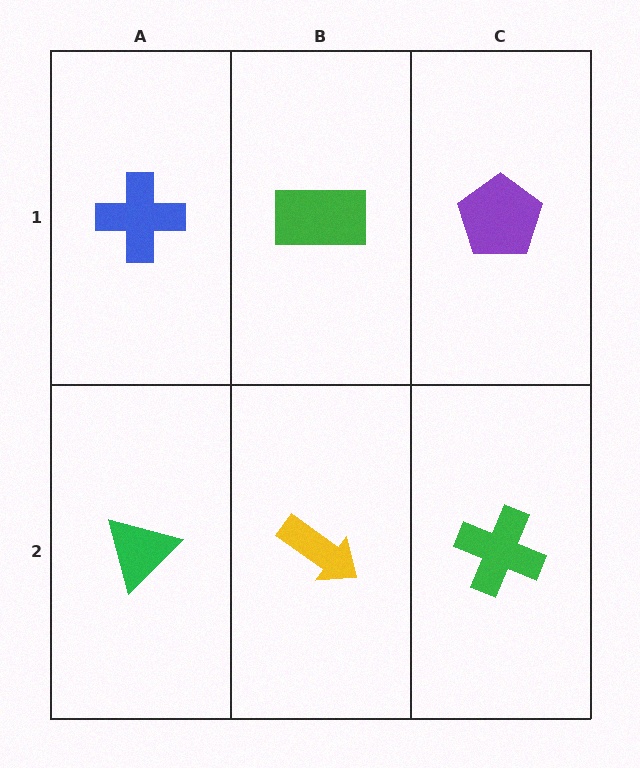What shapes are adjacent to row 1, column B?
A yellow arrow (row 2, column B), a blue cross (row 1, column A), a purple pentagon (row 1, column C).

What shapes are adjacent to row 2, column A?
A blue cross (row 1, column A), a yellow arrow (row 2, column B).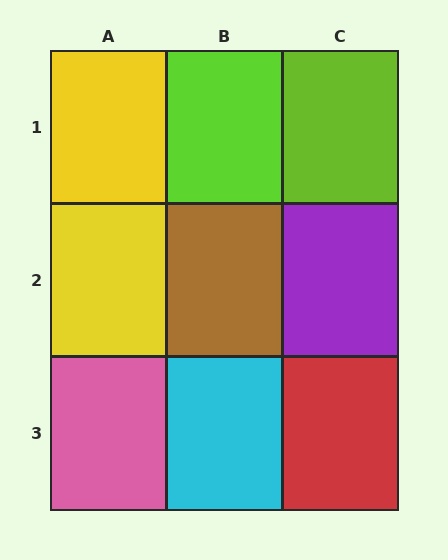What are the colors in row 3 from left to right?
Pink, cyan, red.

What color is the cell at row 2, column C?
Purple.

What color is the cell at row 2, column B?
Brown.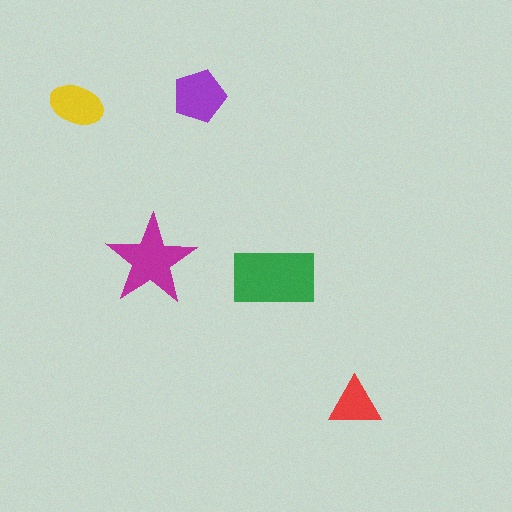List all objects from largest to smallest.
The green rectangle, the magenta star, the purple pentagon, the yellow ellipse, the red triangle.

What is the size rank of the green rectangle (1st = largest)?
1st.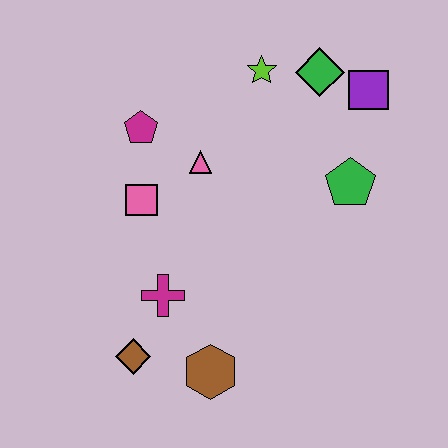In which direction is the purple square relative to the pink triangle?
The purple square is to the right of the pink triangle.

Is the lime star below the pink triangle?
No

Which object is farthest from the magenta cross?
The purple square is farthest from the magenta cross.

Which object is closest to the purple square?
The green diamond is closest to the purple square.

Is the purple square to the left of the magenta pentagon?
No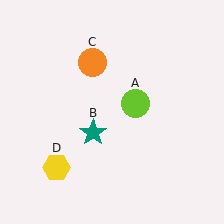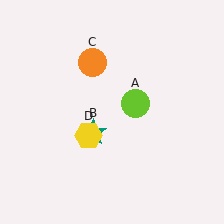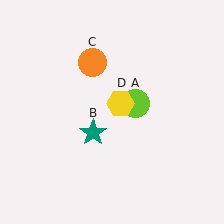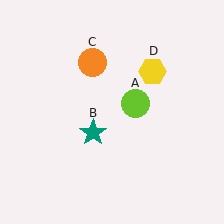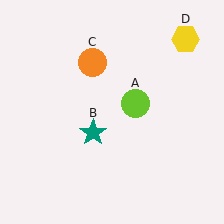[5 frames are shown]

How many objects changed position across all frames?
1 object changed position: yellow hexagon (object D).